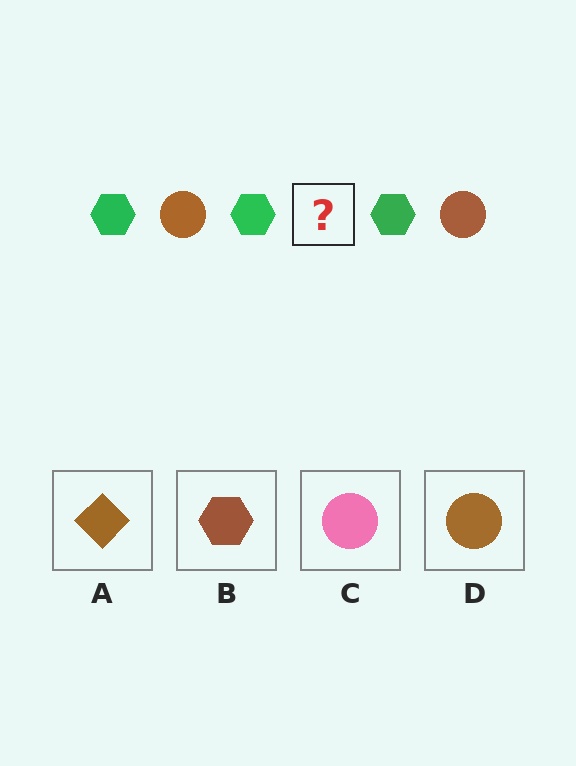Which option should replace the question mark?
Option D.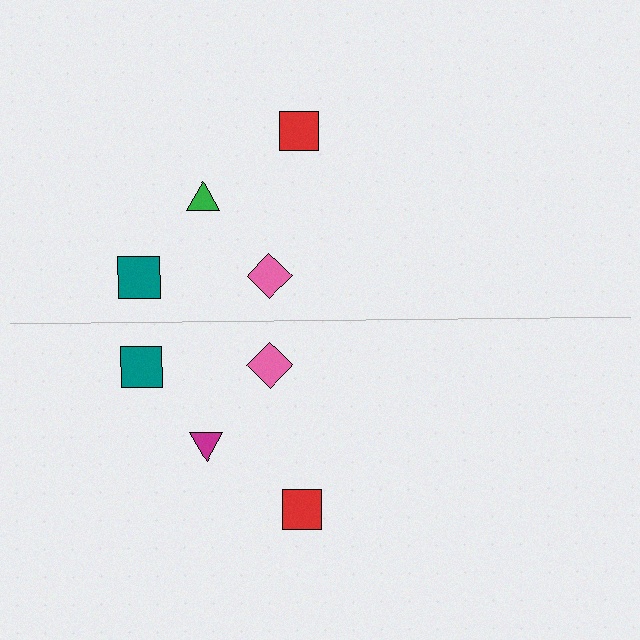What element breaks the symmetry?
The magenta triangle on the bottom side breaks the symmetry — its mirror counterpart is green.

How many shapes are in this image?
There are 8 shapes in this image.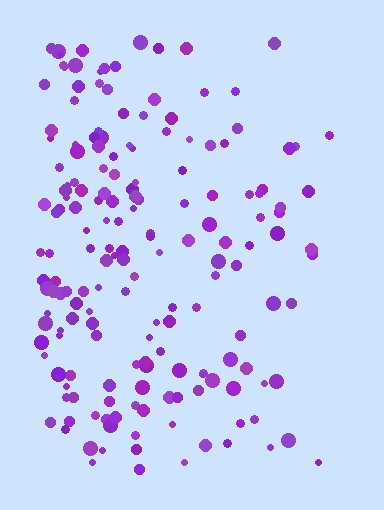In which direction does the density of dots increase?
From right to left, with the left side densest.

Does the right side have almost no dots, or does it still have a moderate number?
Still a moderate number, just noticeably fewer than the left.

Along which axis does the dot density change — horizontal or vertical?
Horizontal.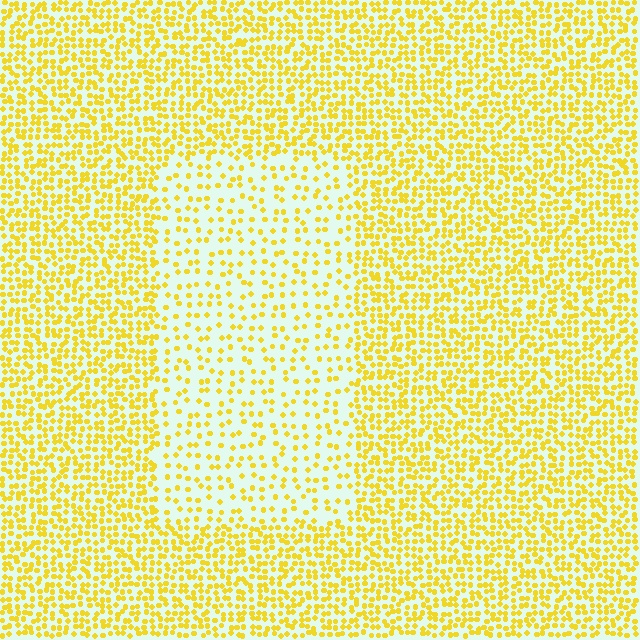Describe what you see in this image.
The image contains small yellow elements arranged at two different densities. A rectangle-shaped region is visible where the elements are less densely packed than the surrounding area.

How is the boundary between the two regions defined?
The boundary is defined by a change in element density (approximately 2.3x ratio). All elements are the same color, size, and shape.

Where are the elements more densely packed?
The elements are more densely packed outside the rectangle boundary.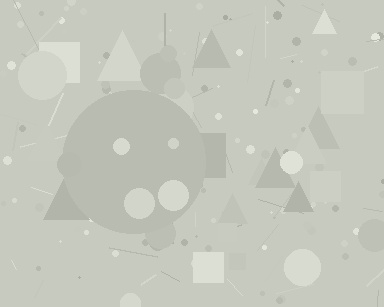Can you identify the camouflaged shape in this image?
The camouflaged shape is a circle.